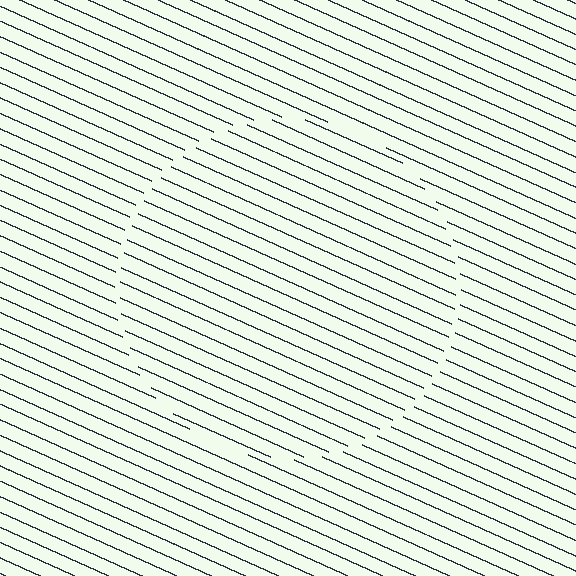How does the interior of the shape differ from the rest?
The interior of the shape contains the same grating, shifted by half a period — the contour is defined by the phase discontinuity where line-ends from the inner and outer gratings abut.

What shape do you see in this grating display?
An illusory circle. The interior of the shape contains the same grating, shifted by half a period — the contour is defined by the phase discontinuity where line-ends from the inner and outer gratings abut.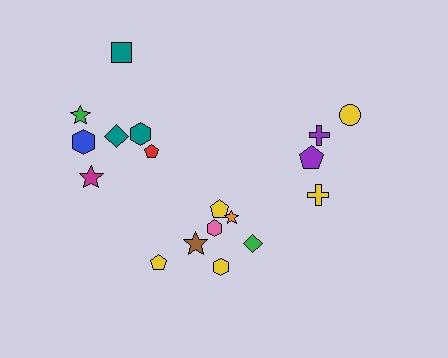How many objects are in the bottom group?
There are 7 objects.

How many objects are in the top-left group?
There are 7 objects.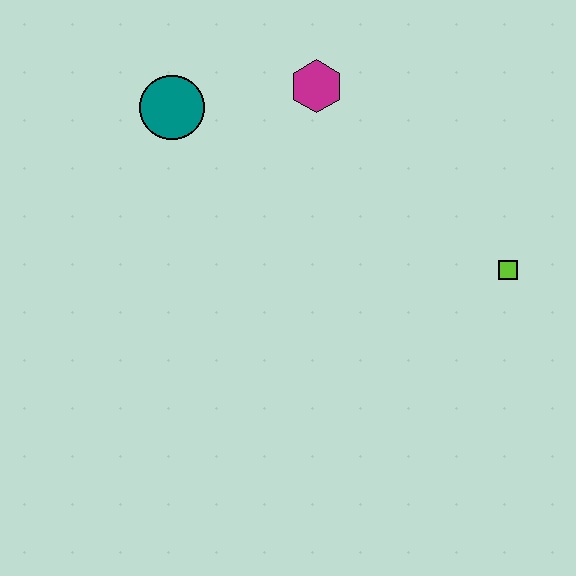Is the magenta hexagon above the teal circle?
Yes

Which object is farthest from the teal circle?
The lime square is farthest from the teal circle.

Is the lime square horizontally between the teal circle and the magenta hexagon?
No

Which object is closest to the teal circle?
The magenta hexagon is closest to the teal circle.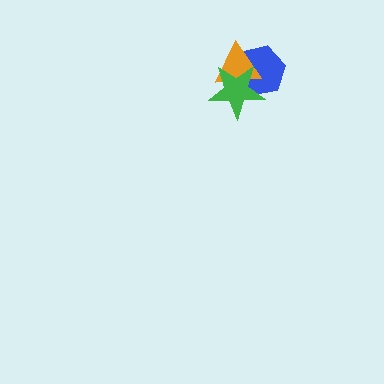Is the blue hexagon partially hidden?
Yes, it is partially covered by another shape.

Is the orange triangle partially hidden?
Yes, it is partially covered by another shape.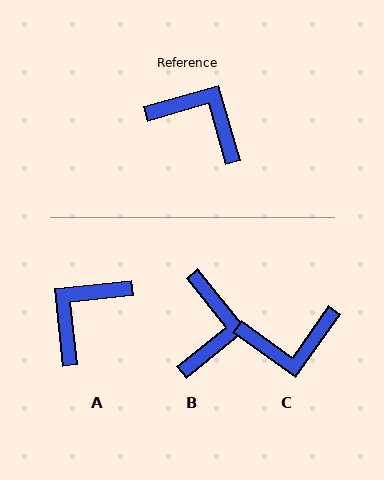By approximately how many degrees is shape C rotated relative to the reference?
Approximately 141 degrees clockwise.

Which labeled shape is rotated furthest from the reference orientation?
C, about 141 degrees away.